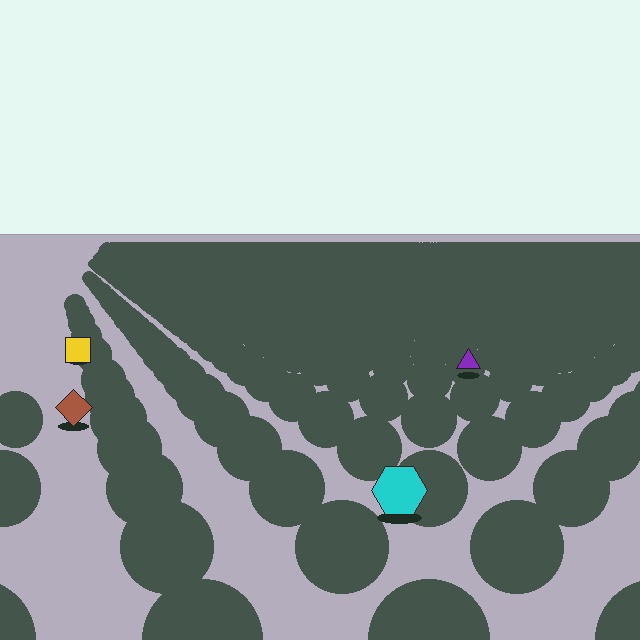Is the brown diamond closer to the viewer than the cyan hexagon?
No. The cyan hexagon is closer — you can tell from the texture gradient: the ground texture is coarser near it.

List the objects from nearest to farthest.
From nearest to farthest: the cyan hexagon, the brown diamond, the purple triangle, the yellow square.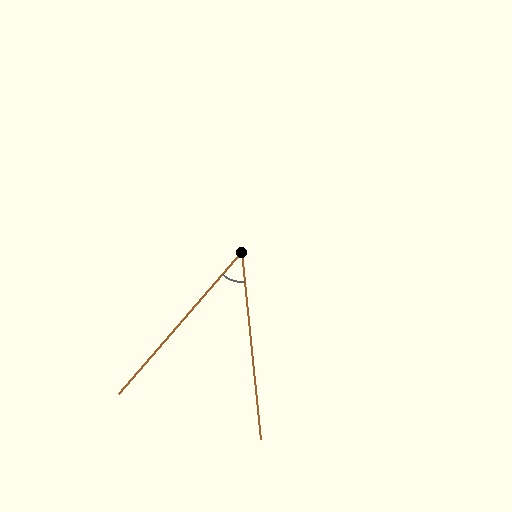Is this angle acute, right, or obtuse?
It is acute.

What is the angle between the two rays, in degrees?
Approximately 47 degrees.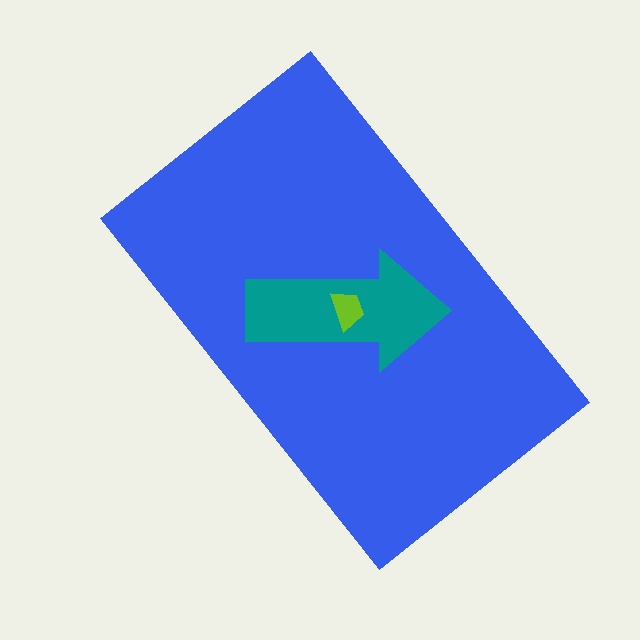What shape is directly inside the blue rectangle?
The teal arrow.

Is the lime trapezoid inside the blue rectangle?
Yes.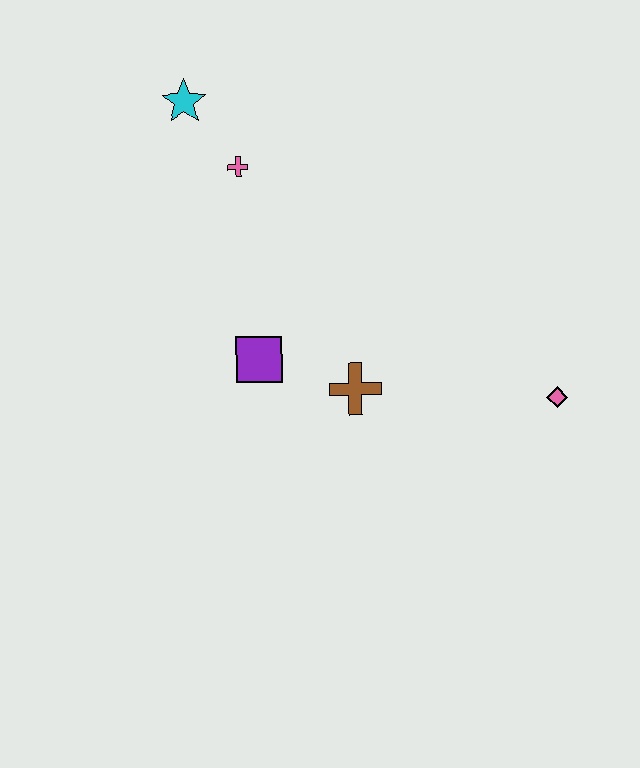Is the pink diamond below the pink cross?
Yes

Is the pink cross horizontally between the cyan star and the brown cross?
Yes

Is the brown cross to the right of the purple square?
Yes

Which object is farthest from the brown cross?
The cyan star is farthest from the brown cross.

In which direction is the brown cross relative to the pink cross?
The brown cross is below the pink cross.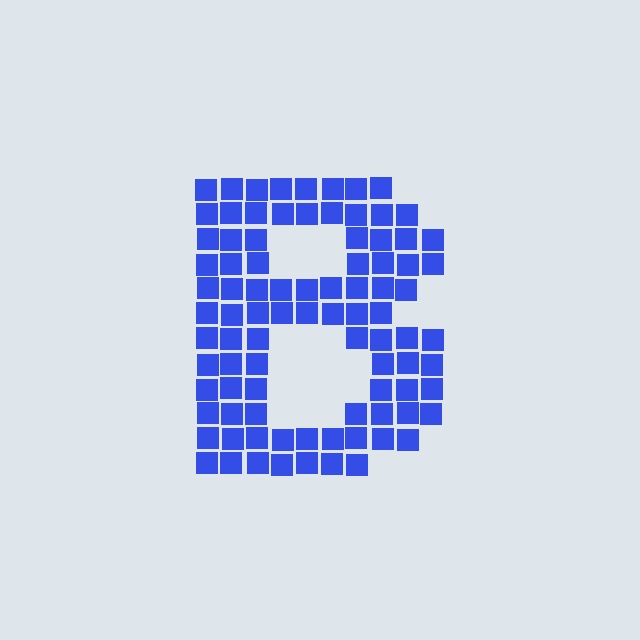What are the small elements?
The small elements are squares.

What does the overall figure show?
The overall figure shows the letter B.